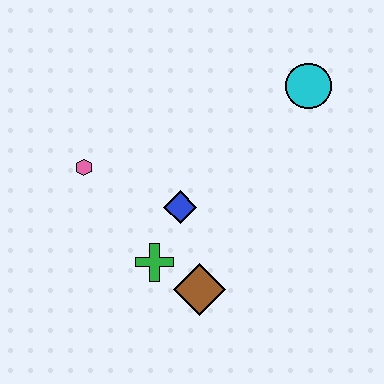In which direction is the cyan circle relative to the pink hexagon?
The cyan circle is to the right of the pink hexagon.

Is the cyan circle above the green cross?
Yes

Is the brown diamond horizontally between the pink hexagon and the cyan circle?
Yes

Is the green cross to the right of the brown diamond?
No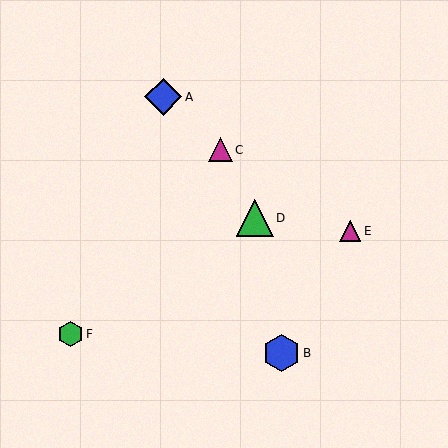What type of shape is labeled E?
Shape E is a magenta triangle.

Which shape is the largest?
The blue diamond (labeled A) is the largest.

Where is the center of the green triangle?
The center of the green triangle is at (255, 218).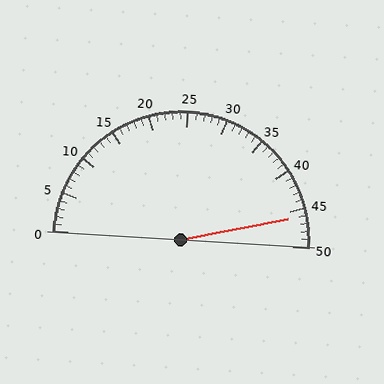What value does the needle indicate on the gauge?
The needle indicates approximately 46.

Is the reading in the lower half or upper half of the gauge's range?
The reading is in the upper half of the range (0 to 50).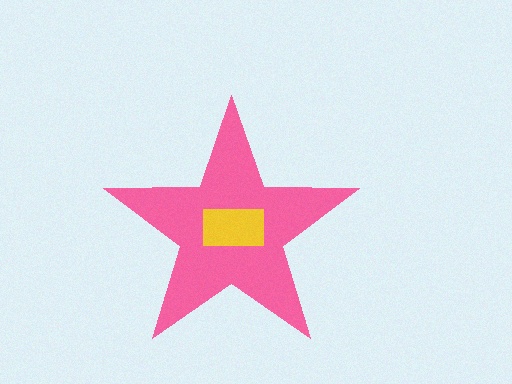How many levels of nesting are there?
2.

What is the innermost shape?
The yellow rectangle.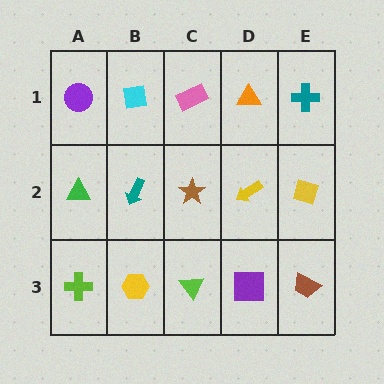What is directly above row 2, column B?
A cyan square.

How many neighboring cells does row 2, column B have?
4.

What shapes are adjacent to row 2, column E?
A teal cross (row 1, column E), a brown trapezoid (row 3, column E), a yellow arrow (row 2, column D).